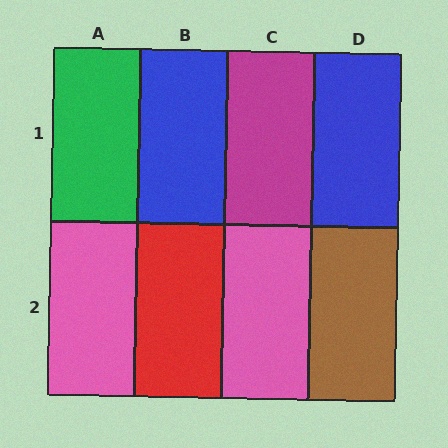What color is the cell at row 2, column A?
Pink.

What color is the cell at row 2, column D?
Brown.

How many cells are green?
1 cell is green.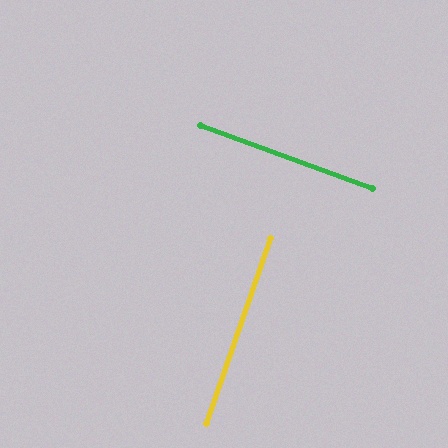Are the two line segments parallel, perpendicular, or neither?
Perpendicular — they meet at approximately 89°.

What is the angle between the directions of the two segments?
Approximately 89 degrees.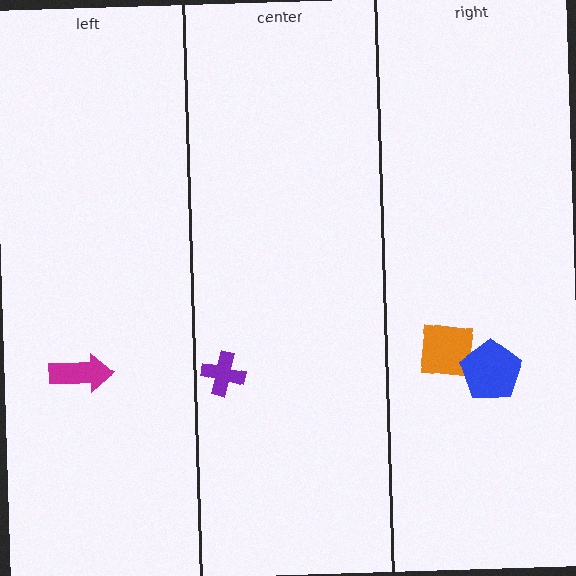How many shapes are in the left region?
1.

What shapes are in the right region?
The orange square, the blue pentagon.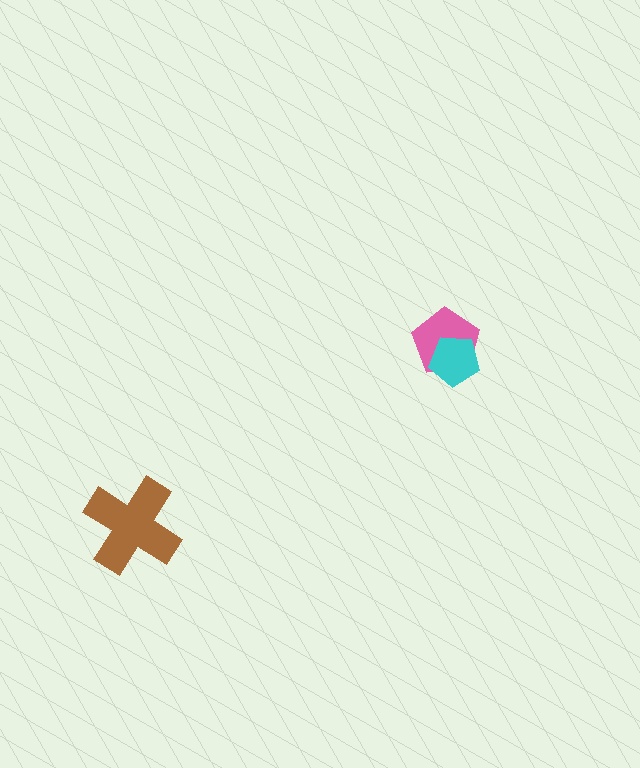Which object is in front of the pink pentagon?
The cyan pentagon is in front of the pink pentagon.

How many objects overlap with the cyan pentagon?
1 object overlaps with the cyan pentagon.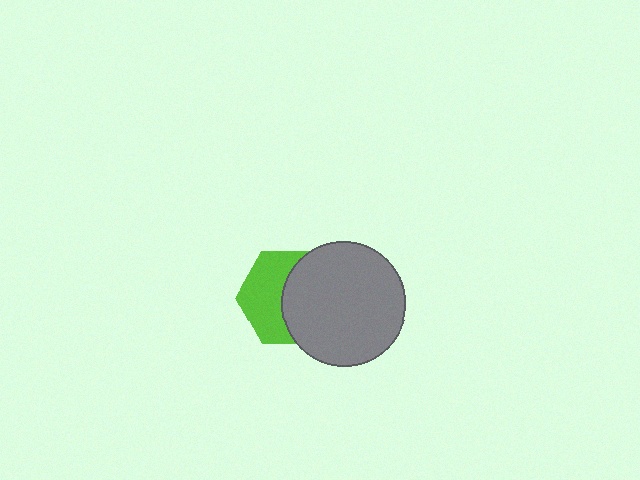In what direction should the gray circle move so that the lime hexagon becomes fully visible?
The gray circle should move right. That is the shortest direction to clear the overlap and leave the lime hexagon fully visible.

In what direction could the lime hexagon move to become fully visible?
The lime hexagon could move left. That would shift it out from behind the gray circle entirely.